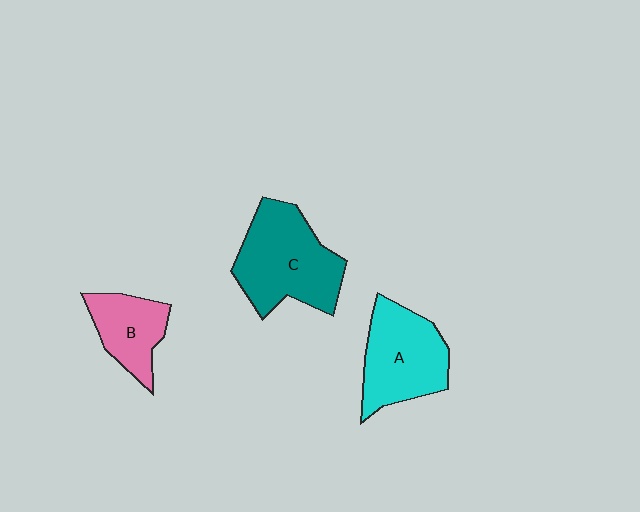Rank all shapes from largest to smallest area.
From largest to smallest: C (teal), A (cyan), B (pink).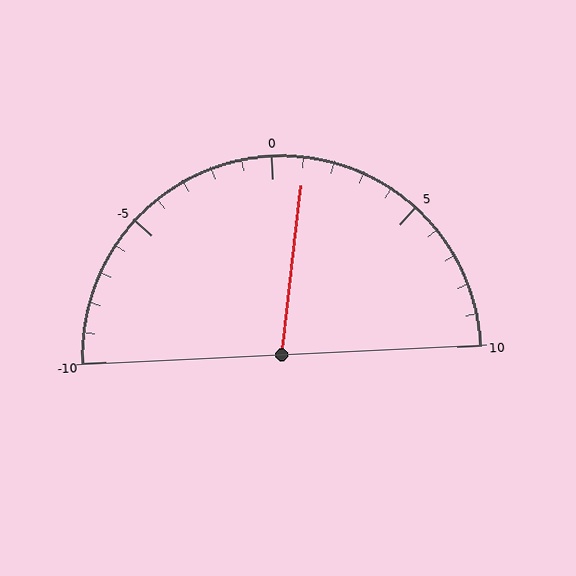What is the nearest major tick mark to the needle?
The nearest major tick mark is 0.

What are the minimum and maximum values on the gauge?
The gauge ranges from -10 to 10.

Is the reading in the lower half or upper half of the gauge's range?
The reading is in the upper half of the range (-10 to 10).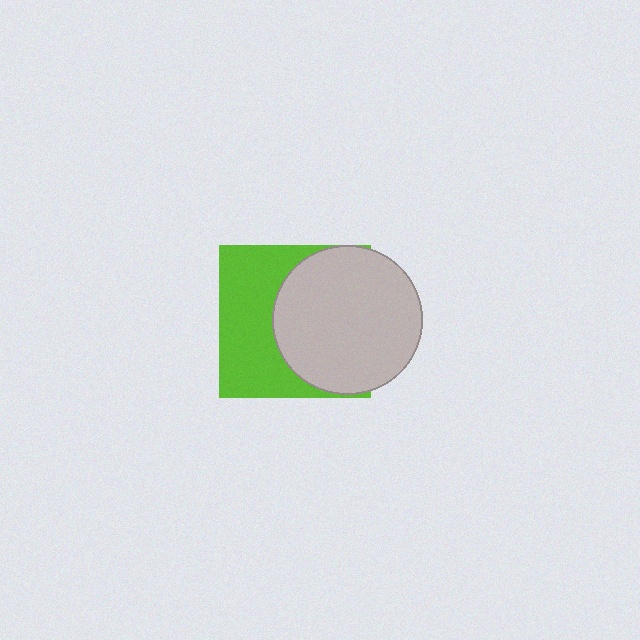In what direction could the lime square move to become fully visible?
The lime square could move left. That would shift it out from behind the light gray circle entirely.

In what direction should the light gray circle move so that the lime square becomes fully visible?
The light gray circle should move right. That is the shortest direction to clear the overlap and leave the lime square fully visible.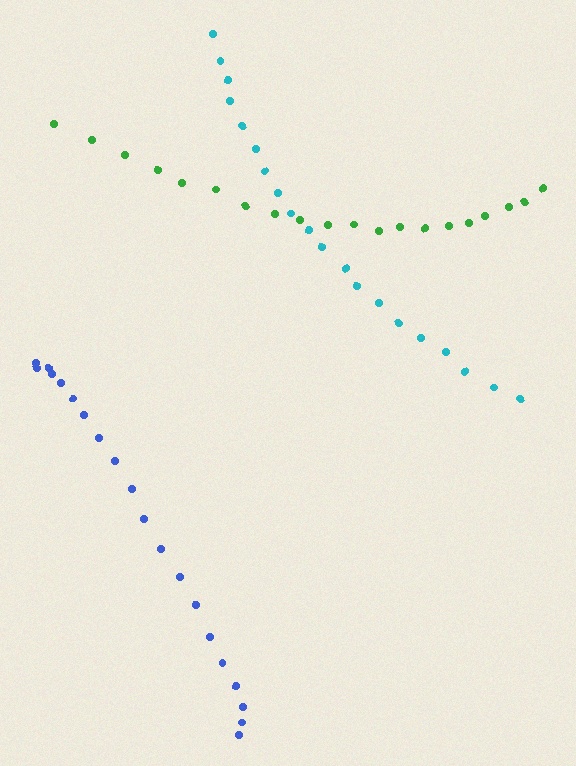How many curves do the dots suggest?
There are 3 distinct paths.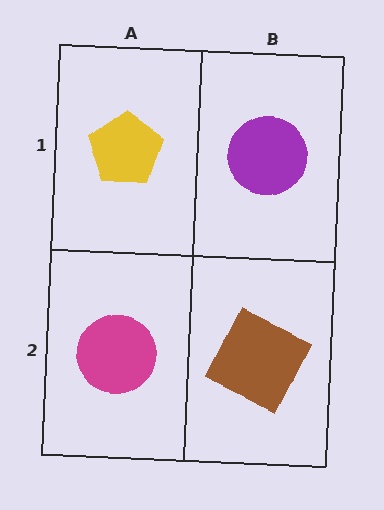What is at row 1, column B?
A purple circle.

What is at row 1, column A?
A yellow pentagon.